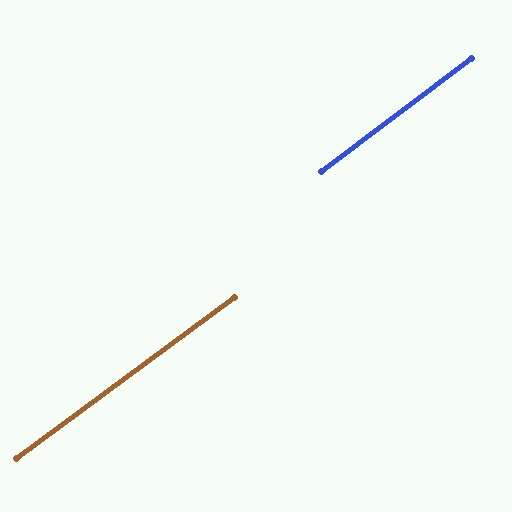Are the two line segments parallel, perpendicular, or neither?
Parallel — their directions differ by only 0.2°.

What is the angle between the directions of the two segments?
Approximately 0 degrees.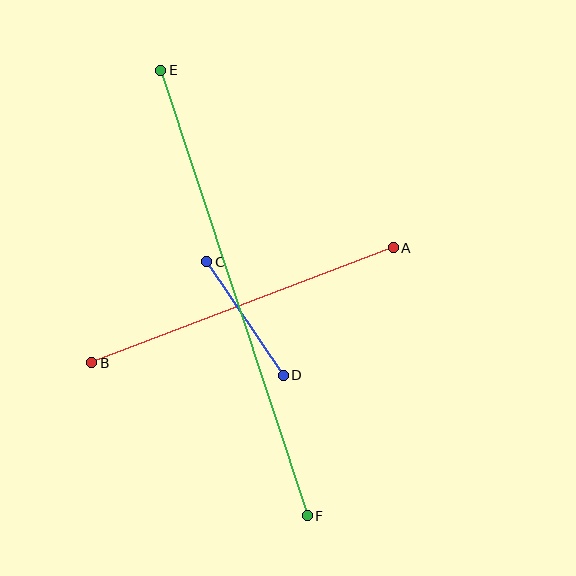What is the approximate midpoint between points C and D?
The midpoint is at approximately (245, 319) pixels.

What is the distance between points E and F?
The distance is approximately 469 pixels.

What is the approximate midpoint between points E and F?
The midpoint is at approximately (234, 293) pixels.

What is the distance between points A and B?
The distance is approximately 323 pixels.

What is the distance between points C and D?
The distance is approximately 137 pixels.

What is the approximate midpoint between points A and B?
The midpoint is at approximately (243, 305) pixels.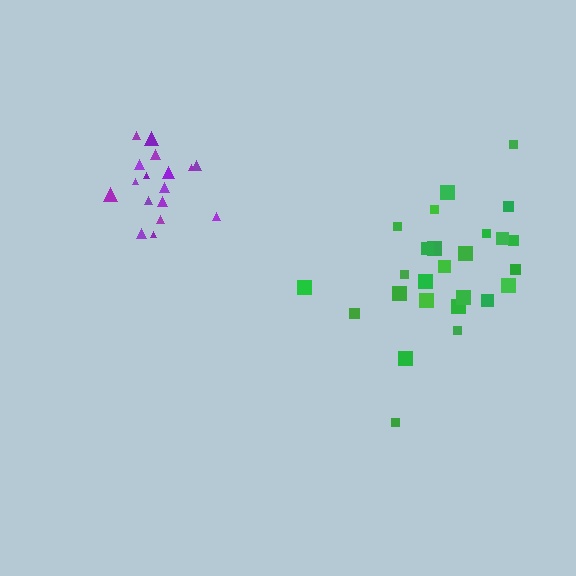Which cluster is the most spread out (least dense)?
Green.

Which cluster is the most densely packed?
Purple.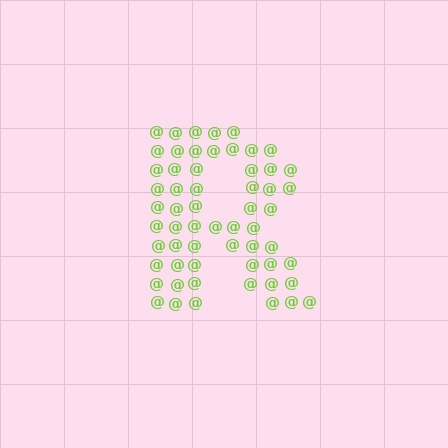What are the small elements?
The small elements are at signs.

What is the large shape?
The large shape is the letter R.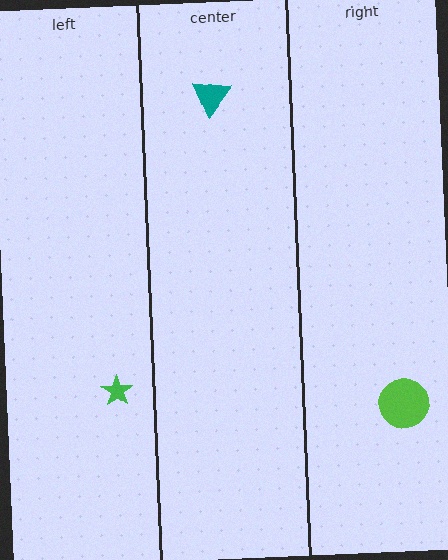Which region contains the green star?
The left region.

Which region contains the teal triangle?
The center region.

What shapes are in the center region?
The teal triangle.